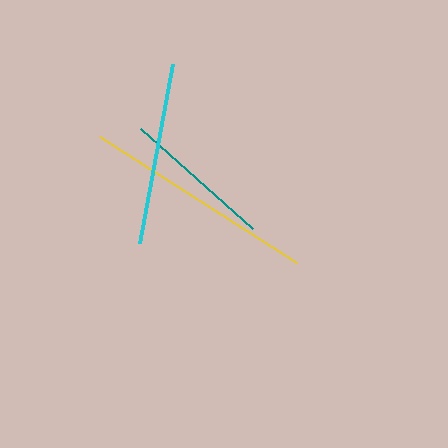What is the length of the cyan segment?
The cyan segment is approximately 183 pixels long.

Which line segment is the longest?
The yellow line is the longest at approximately 234 pixels.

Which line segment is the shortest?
The teal line is the shortest at approximately 151 pixels.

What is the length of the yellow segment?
The yellow segment is approximately 234 pixels long.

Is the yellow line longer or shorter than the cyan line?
The yellow line is longer than the cyan line.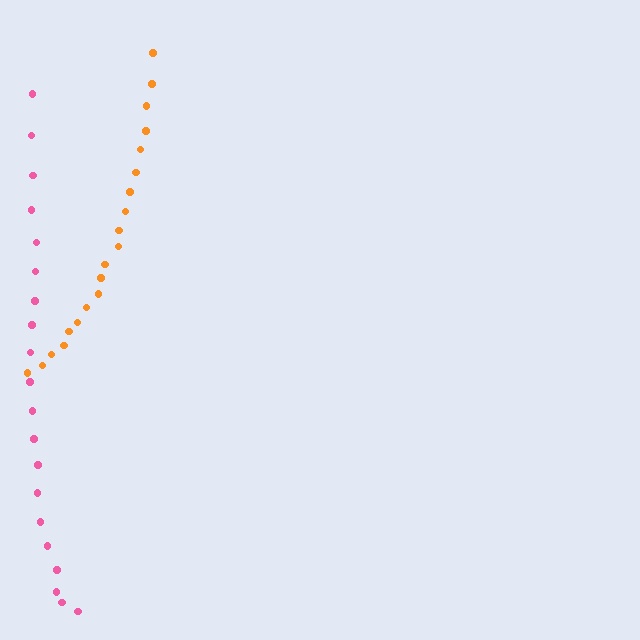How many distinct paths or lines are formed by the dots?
There are 2 distinct paths.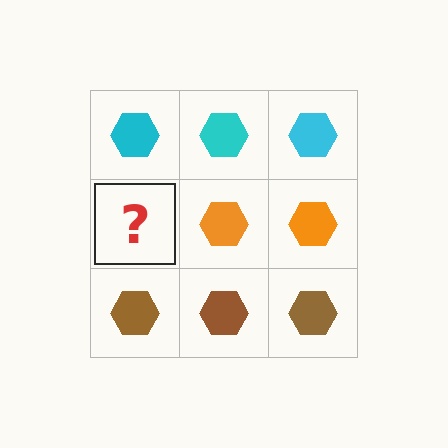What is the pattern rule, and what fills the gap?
The rule is that each row has a consistent color. The gap should be filled with an orange hexagon.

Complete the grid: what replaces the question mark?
The question mark should be replaced with an orange hexagon.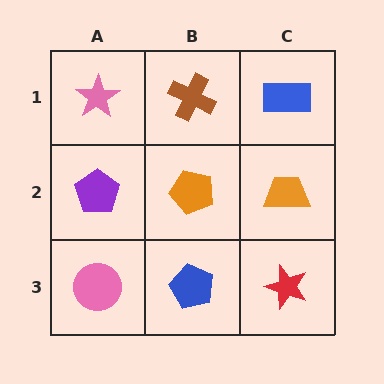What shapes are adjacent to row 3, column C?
An orange trapezoid (row 2, column C), a blue pentagon (row 3, column B).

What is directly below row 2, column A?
A pink circle.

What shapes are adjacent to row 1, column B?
An orange pentagon (row 2, column B), a pink star (row 1, column A), a blue rectangle (row 1, column C).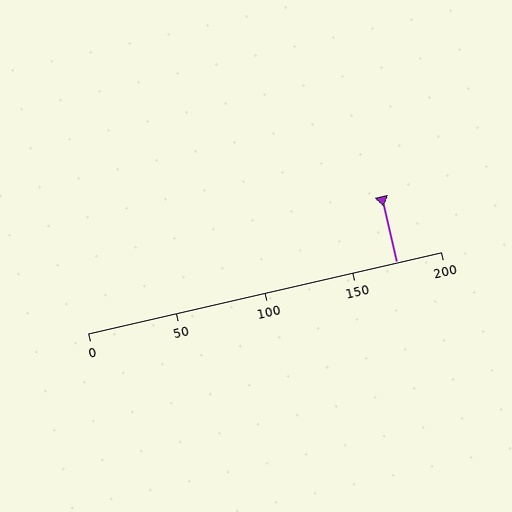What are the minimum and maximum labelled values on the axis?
The axis runs from 0 to 200.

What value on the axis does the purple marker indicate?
The marker indicates approximately 175.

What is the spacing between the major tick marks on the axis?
The major ticks are spaced 50 apart.